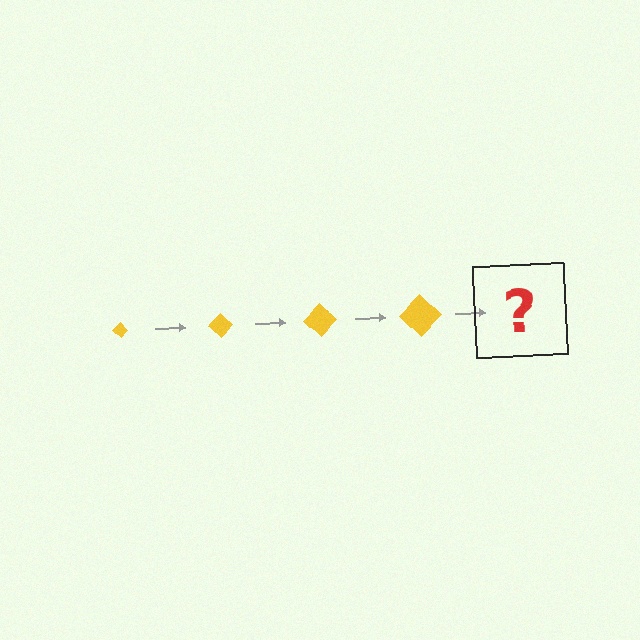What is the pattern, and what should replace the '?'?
The pattern is that the diamond gets progressively larger each step. The '?' should be a yellow diamond, larger than the previous one.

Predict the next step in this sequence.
The next step is a yellow diamond, larger than the previous one.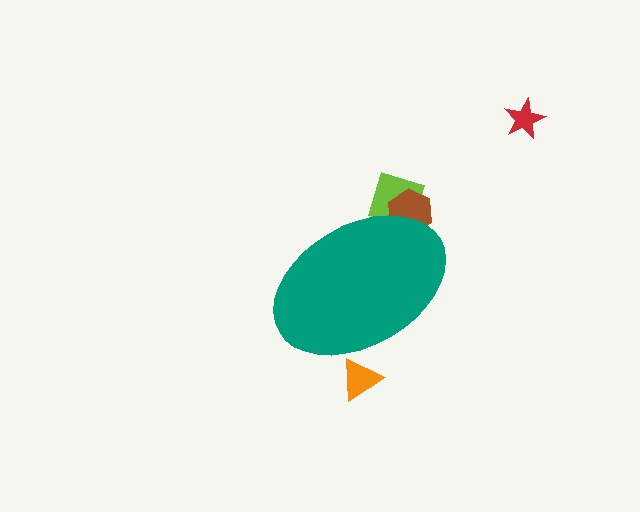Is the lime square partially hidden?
Yes, the lime square is partially hidden behind the teal ellipse.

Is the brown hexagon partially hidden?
Yes, the brown hexagon is partially hidden behind the teal ellipse.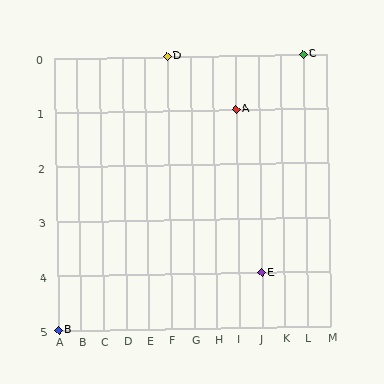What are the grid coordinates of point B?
Point B is at grid coordinates (A, 5).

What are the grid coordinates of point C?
Point C is at grid coordinates (L, 0).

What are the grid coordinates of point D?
Point D is at grid coordinates (F, 0).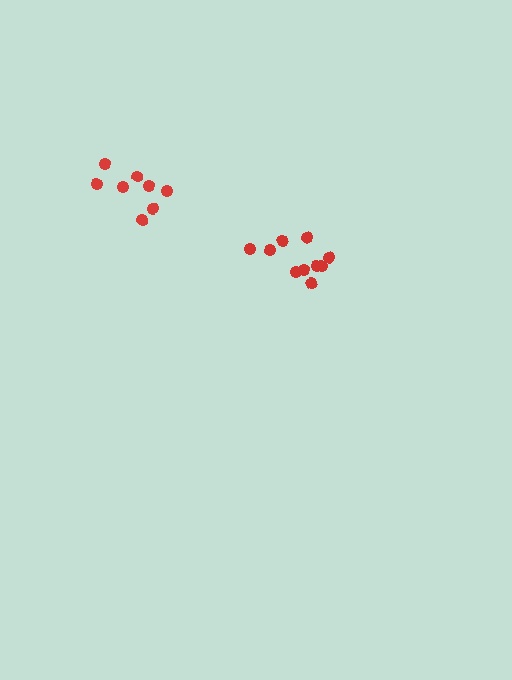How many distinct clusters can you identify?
There are 2 distinct clusters.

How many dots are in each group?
Group 1: 10 dots, Group 2: 8 dots (18 total).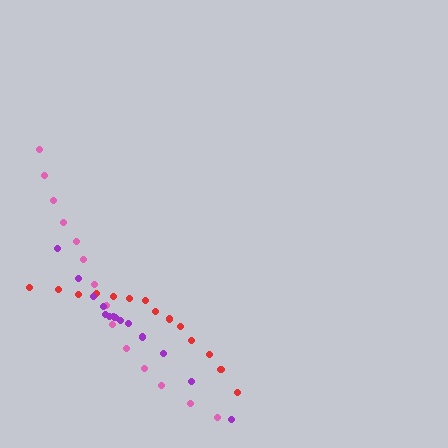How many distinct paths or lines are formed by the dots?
There are 3 distinct paths.